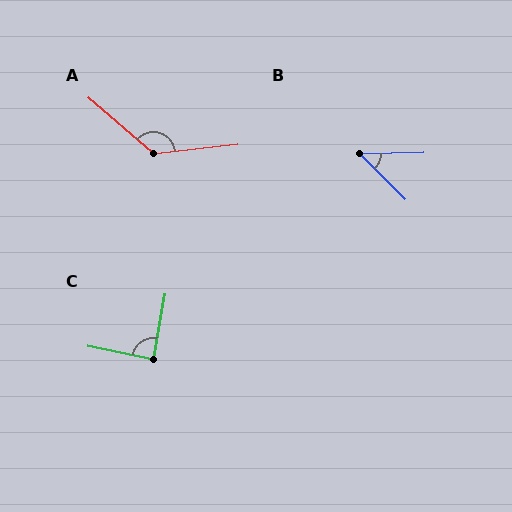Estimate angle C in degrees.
Approximately 88 degrees.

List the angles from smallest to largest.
B (46°), C (88°), A (133°).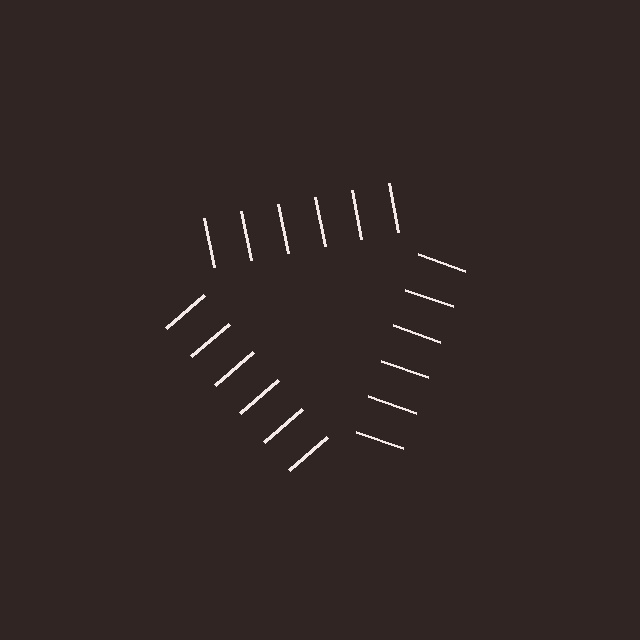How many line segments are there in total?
18 — 6 along each of the 3 edges.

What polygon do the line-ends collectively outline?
An illusory triangle — the line segments terminate on its edges but no continuous stroke is drawn.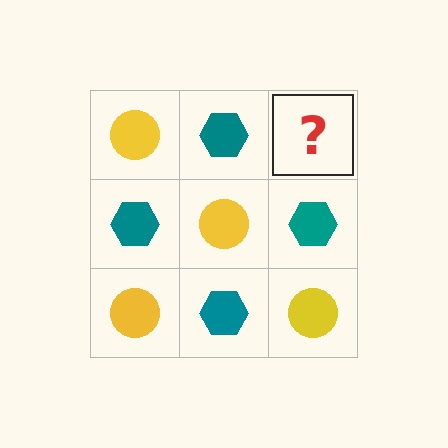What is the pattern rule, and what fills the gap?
The rule is that it alternates yellow circle and teal hexagon in a checkerboard pattern. The gap should be filled with a yellow circle.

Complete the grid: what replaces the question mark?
The question mark should be replaced with a yellow circle.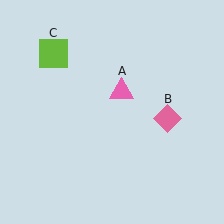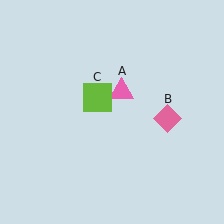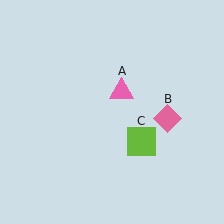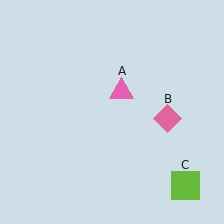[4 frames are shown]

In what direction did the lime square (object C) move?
The lime square (object C) moved down and to the right.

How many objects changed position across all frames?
1 object changed position: lime square (object C).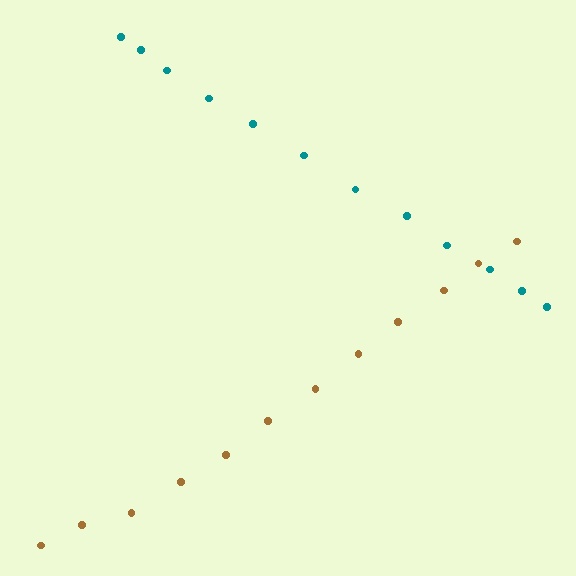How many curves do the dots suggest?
There are 2 distinct paths.